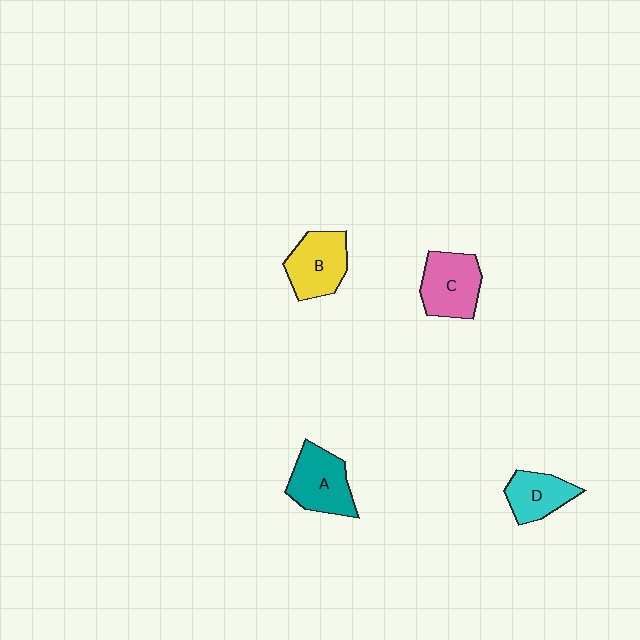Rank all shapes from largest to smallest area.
From largest to smallest: C (pink), A (teal), B (yellow), D (cyan).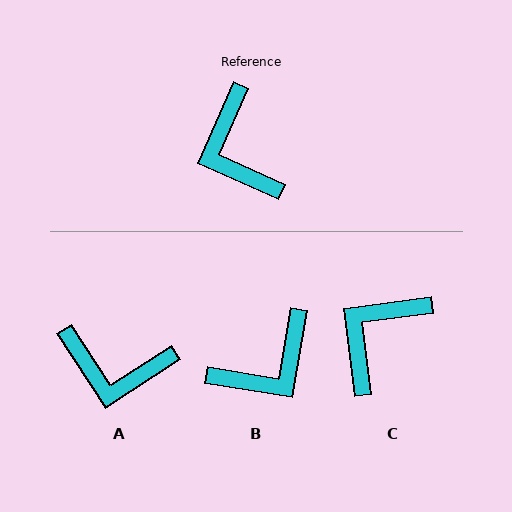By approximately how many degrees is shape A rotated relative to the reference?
Approximately 57 degrees counter-clockwise.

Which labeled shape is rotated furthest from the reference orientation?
B, about 104 degrees away.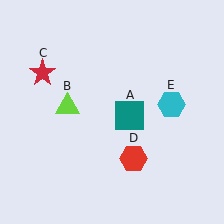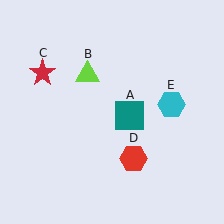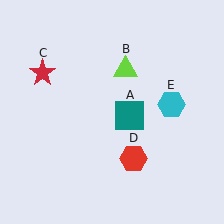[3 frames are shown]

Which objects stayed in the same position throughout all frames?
Teal square (object A) and red star (object C) and red hexagon (object D) and cyan hexagon (object E) remained stationary.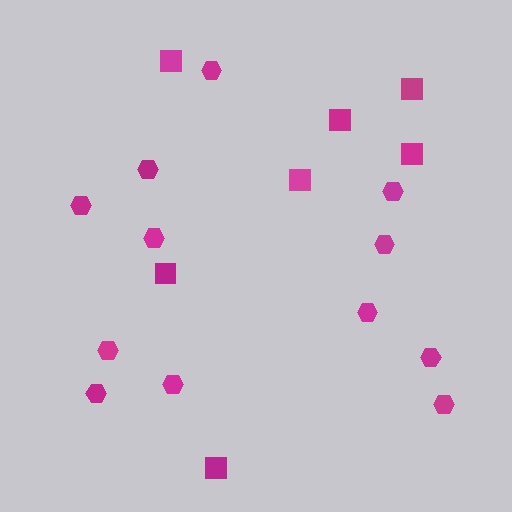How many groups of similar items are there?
There are 2 groups: one group of hexagons (12) and one group of squares (7).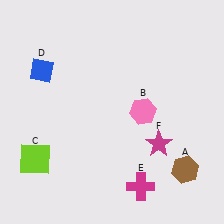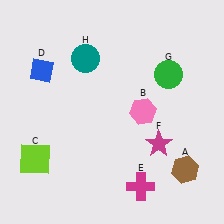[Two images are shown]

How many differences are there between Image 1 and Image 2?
There are 2 differences between the two images.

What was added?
A green circle (G), a teal circle (H) were added in Image 2.